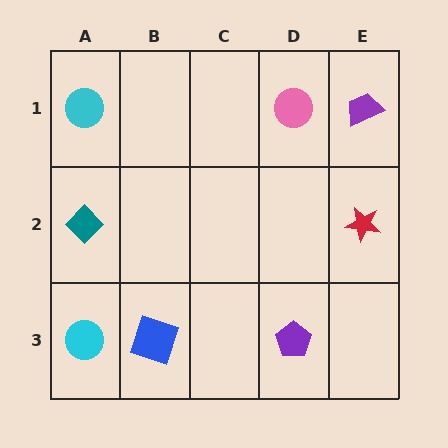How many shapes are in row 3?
3 shapes.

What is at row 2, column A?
A teal diamond.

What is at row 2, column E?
A red star.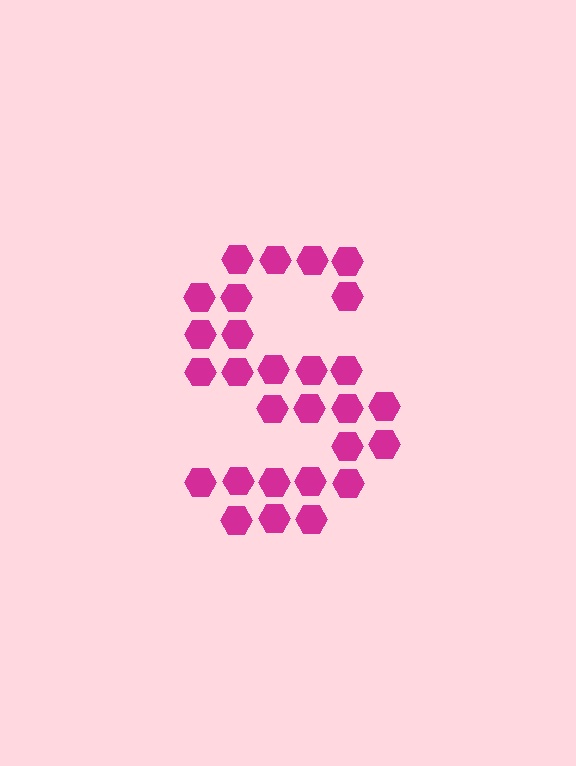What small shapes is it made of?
It is made of small hexagons.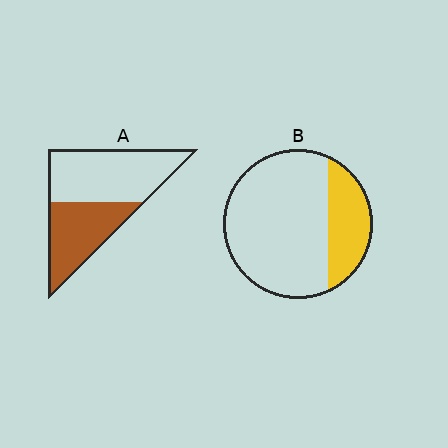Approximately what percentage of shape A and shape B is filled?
A is approximately 40% and B is approximately 25%.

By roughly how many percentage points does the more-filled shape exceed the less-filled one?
By roughly 15 percentage points (A over B).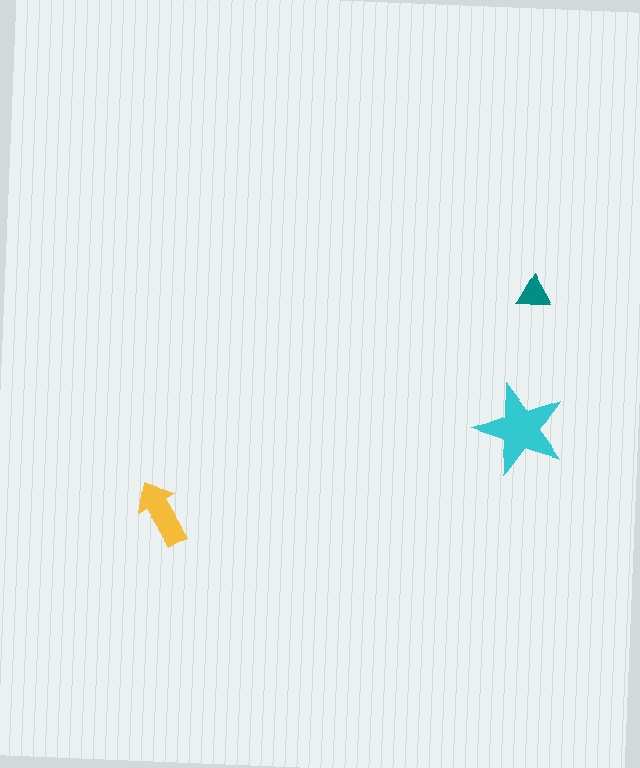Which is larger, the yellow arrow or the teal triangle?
The yellow arrow.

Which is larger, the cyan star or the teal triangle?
The cyan star.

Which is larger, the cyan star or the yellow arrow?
The cyan star.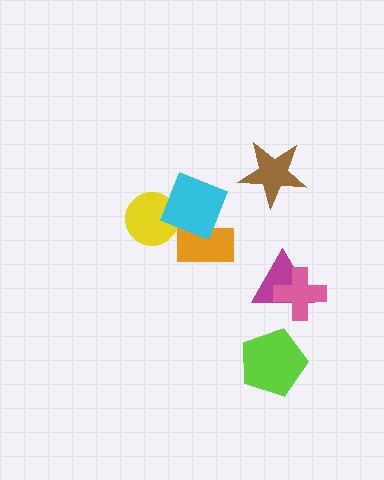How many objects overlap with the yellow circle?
1 object overlaps with the yellow circle.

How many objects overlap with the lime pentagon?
0 objects overlap with the lime pentagon.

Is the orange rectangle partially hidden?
Yes, it is partially covered by another shape.